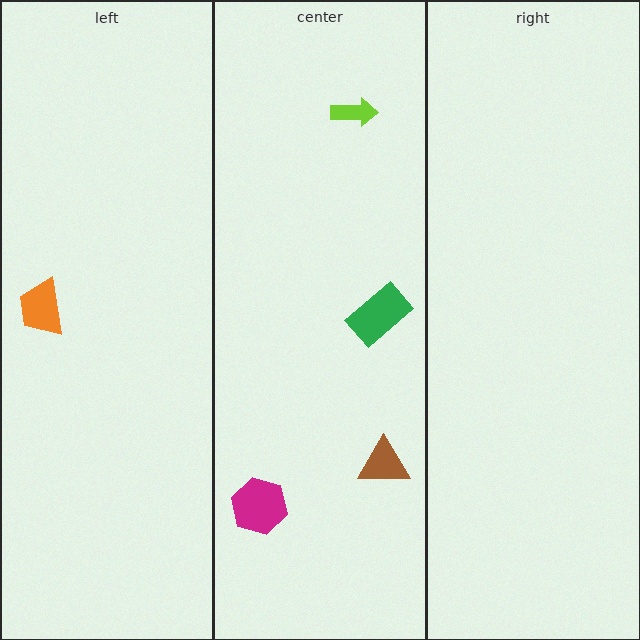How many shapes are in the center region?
4.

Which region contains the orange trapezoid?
The left region.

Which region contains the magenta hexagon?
The center region.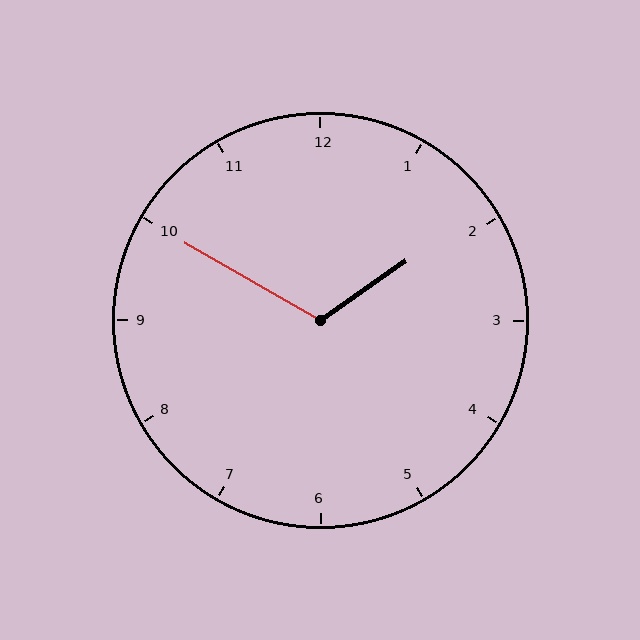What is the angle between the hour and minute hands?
Approximately 115 degrees.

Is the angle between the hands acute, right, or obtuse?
It is obtuse.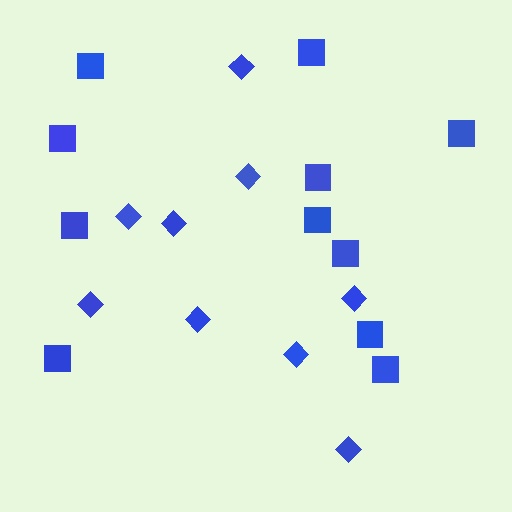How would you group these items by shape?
There are 2 groups: one group of diamonds (9) and one group of squares (11).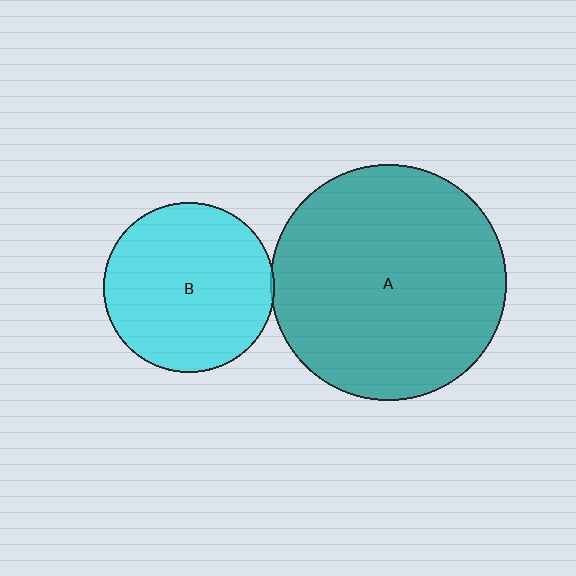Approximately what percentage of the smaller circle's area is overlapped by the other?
Approximately 5%.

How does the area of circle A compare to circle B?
Approximately 1.9 times.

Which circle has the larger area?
Circle A (teal).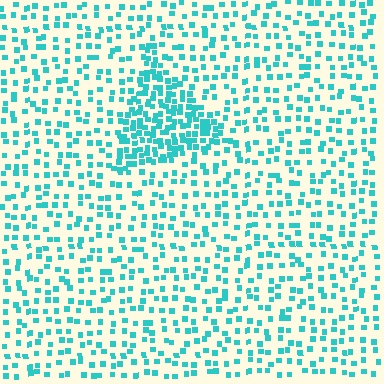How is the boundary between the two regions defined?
The boundary is defined by a change in element density (approximately 2.3x ratio). All elements are the same color, size, and shape.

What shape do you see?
I see a triangle.